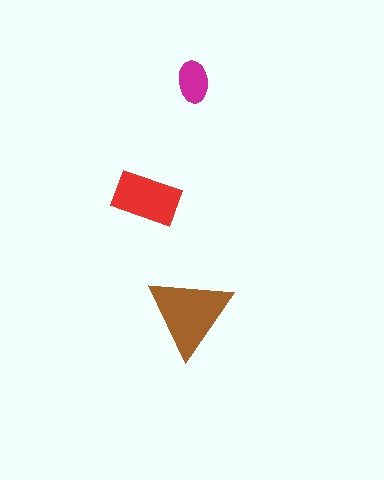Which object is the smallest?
The magenta ellipse.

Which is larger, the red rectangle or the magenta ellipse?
The red rectangle.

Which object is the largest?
The brown triangle.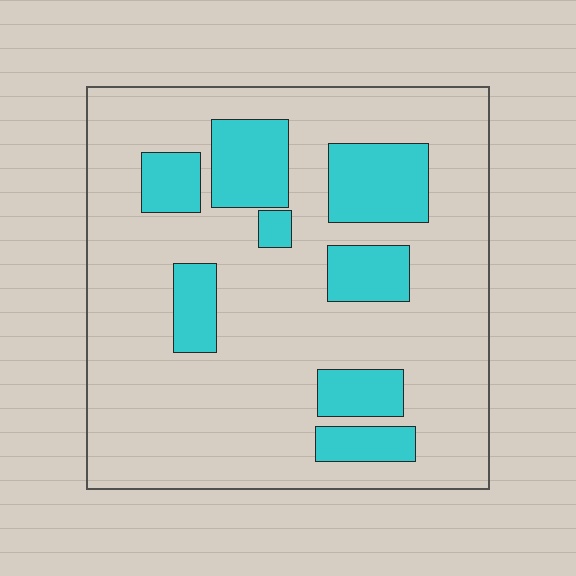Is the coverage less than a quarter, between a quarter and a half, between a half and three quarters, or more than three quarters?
Less than a quarter.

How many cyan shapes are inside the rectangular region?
8.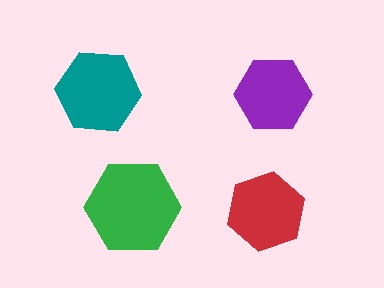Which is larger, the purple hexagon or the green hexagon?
The green one.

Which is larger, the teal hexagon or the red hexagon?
The teal one.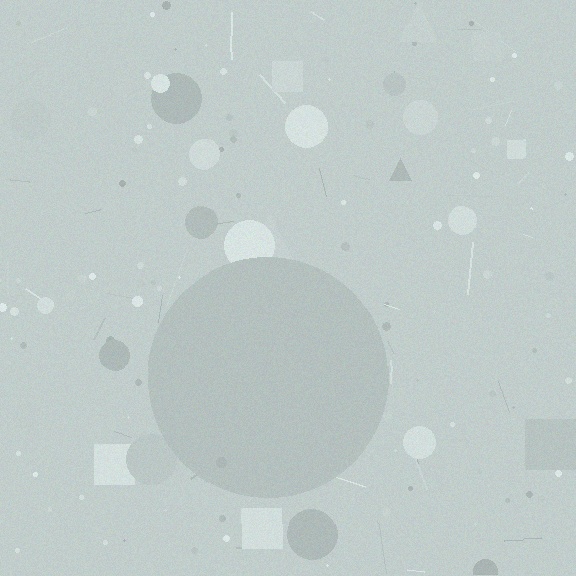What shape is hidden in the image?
A circle is hidden in the image.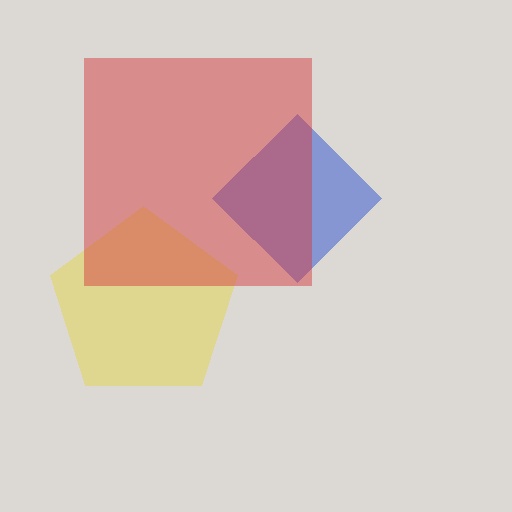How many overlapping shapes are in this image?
There are 3 overlapping shapes in the image.